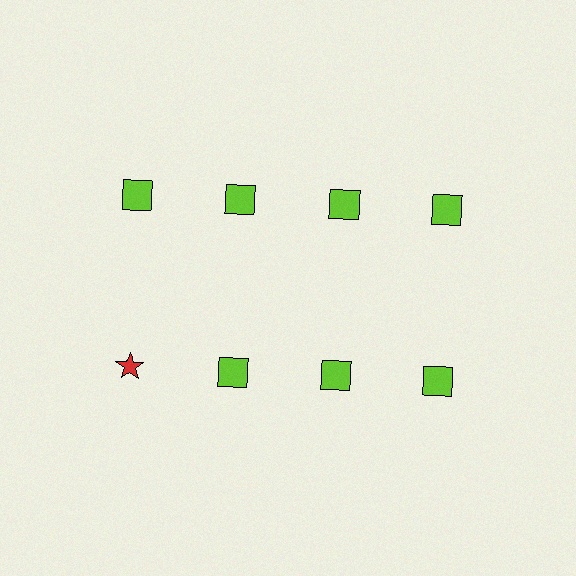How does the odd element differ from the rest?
It differs in both color (red instead of lime) and shape (star instead of square).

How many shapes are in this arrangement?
There are 8 shapes arranged in a grid pattern.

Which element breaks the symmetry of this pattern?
The red star in the second row, leftmost column breaks the symmetry. All other shapes are lime squares.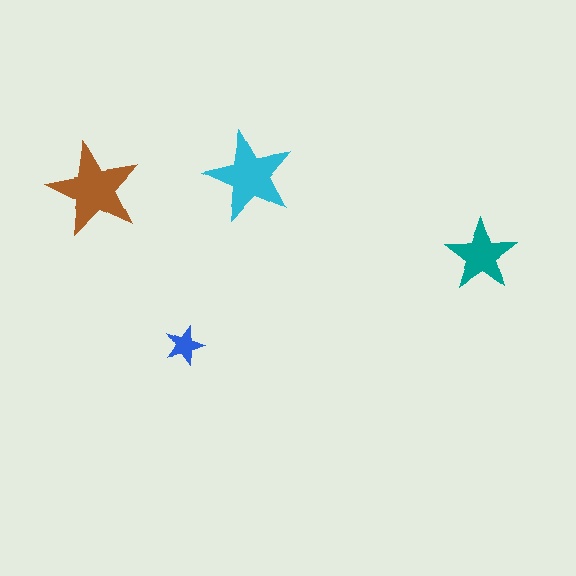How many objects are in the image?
There are 4 objects in the image.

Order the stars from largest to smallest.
the brown one, the cyan one, the teal one, the blue one.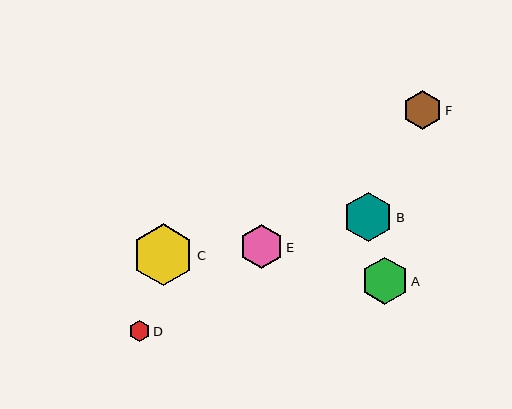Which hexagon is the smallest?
Hexagon D is the smallest with a size of approximately 21 pixels.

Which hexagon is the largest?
Hexagon C is the largest with a size of approximately 61 pixels.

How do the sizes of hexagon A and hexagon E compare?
Hexagon A and hexagon E are approximately the same size.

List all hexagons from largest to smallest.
From largest to smallest: C, B, A, E, F, D.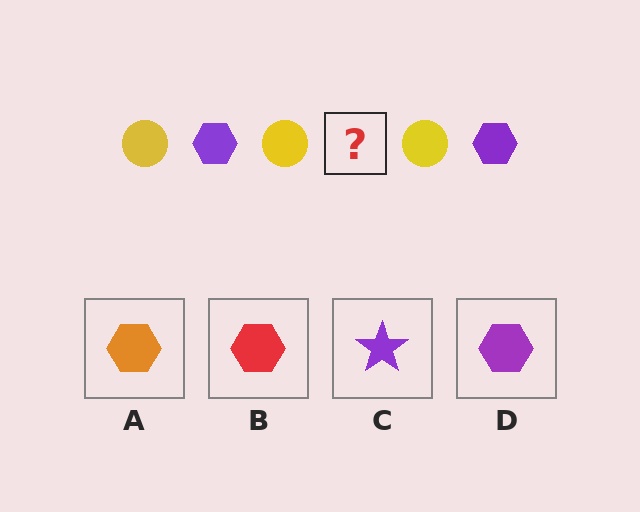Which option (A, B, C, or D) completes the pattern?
D.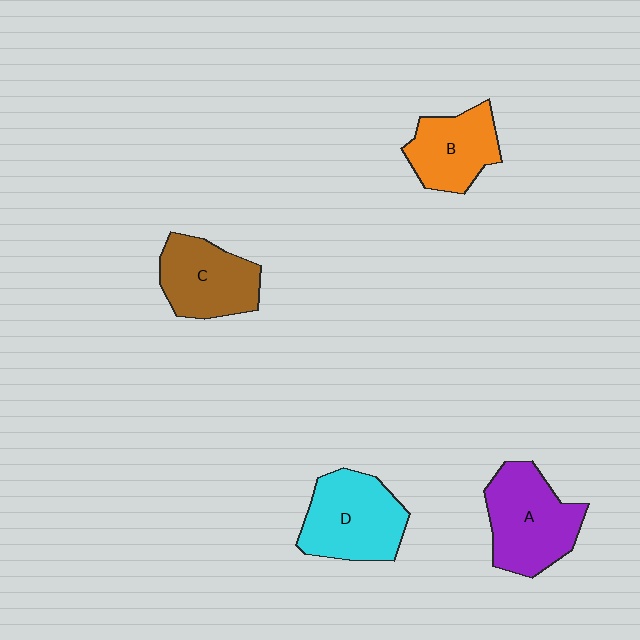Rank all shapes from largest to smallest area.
From largest to smallest: A (purple), D (cyan), C (brown), B (orange).